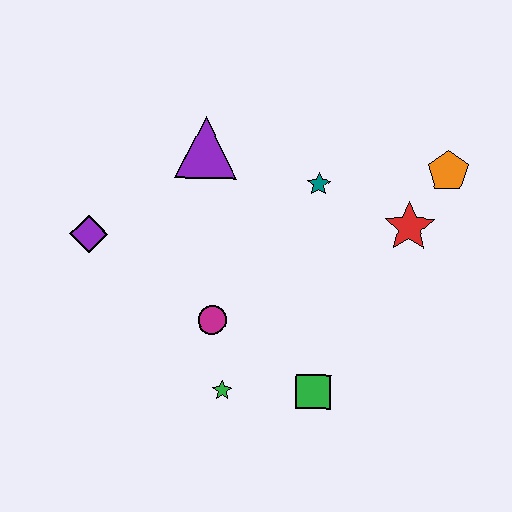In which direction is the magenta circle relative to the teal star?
The magenta circle is below the teal star.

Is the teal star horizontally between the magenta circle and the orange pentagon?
Yes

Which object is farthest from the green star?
The orange pentagon is farthest from the green star.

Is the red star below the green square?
No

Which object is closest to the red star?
The orange pentagon is closest to the red star.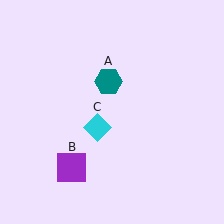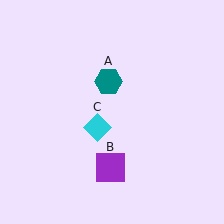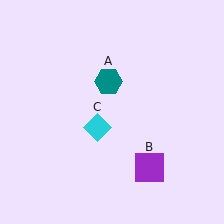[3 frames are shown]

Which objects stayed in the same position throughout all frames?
Teal hexagon (object A) and cyan diamond (object C) remained stationary.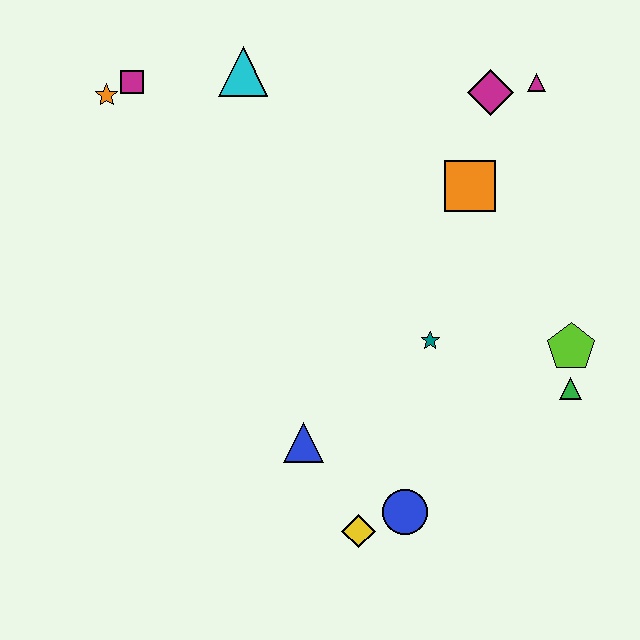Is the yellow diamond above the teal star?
No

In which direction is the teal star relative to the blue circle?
The teal star is above the blue circle.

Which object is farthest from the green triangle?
The orange star is farthest from the green triangle.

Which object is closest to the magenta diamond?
The magenta triangle is closest to the magenta diamond.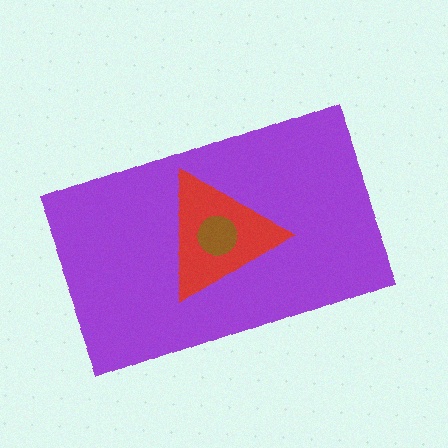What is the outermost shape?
The purple rectangle.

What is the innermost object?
The brown circle.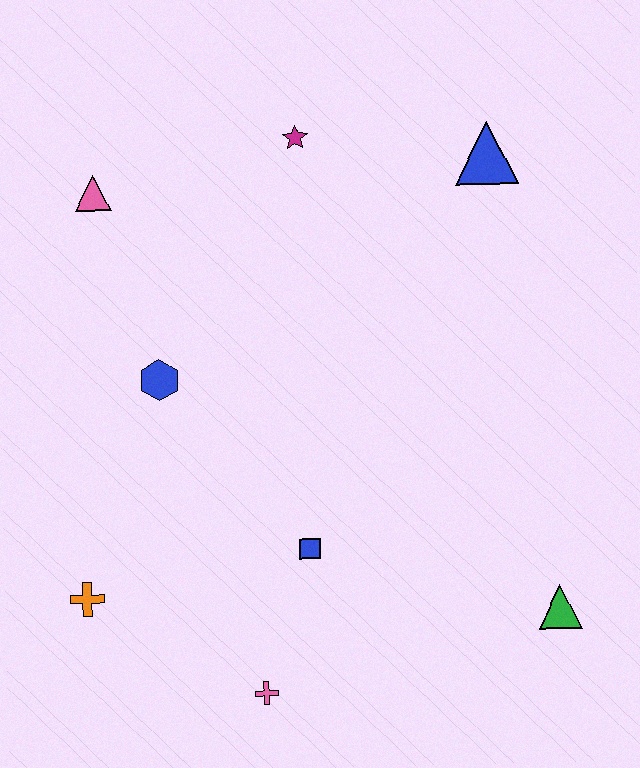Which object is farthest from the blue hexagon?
The green triangle is farthest from the blue hexagon.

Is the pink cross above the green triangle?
No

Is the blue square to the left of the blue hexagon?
No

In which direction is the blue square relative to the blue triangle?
The blue square is below the blue triangle.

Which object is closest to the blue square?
The pink cross is closest to the blue square.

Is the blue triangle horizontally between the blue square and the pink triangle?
No